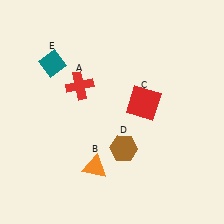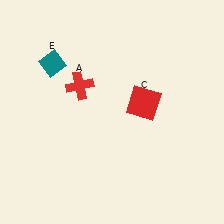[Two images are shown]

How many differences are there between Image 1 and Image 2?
There are 2 differences between the two images.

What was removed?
The orange triangle (B), the brown hexagon (D) were removed in Image 2.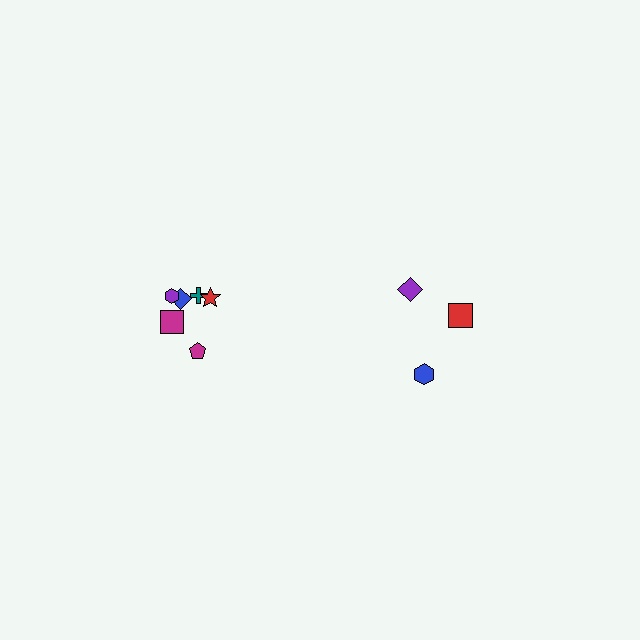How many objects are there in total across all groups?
There are 9 objects.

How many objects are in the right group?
There are 3 objects.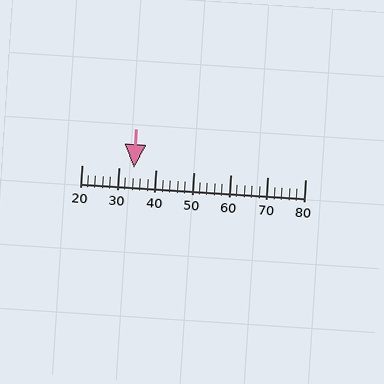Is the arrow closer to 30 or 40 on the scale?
The arrow is closer to 30.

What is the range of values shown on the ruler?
The ruler shows values from 20 to 80.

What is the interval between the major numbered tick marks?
The major tick marks are spaced 10 units apart.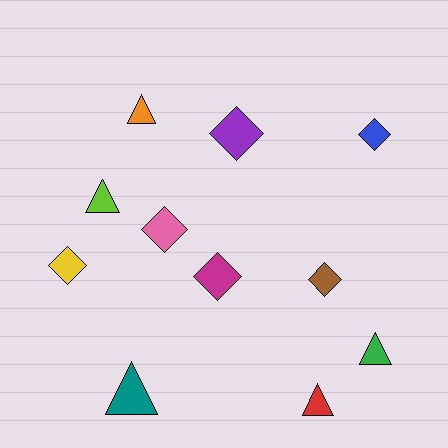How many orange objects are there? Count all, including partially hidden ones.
There is 1 orange object.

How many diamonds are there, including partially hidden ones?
There are 6 diamonds.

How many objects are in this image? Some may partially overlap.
There are 11 objects.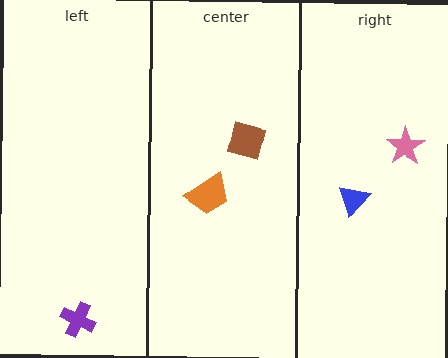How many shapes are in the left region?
1.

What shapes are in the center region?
The orange trapezoid, the brown square.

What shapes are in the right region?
The pink star, the blue triangle.